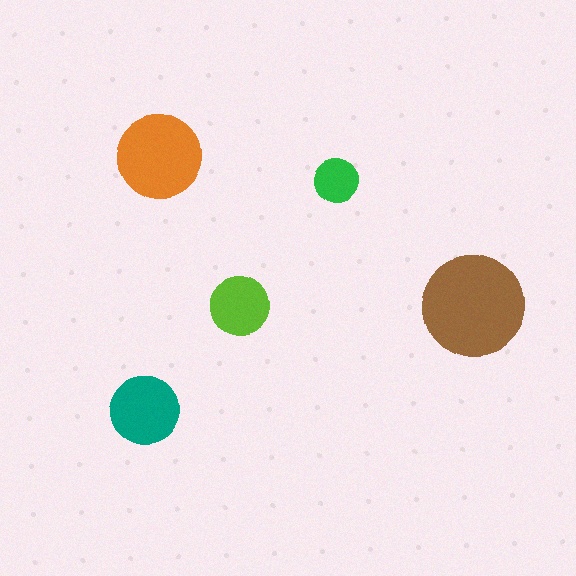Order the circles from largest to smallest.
the brown one, the orange one, the teal one, the lime one, the green one.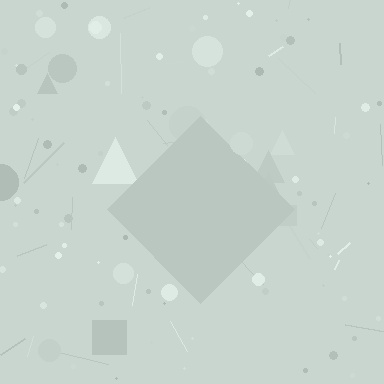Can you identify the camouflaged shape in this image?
The camouflaged shape is a diamond.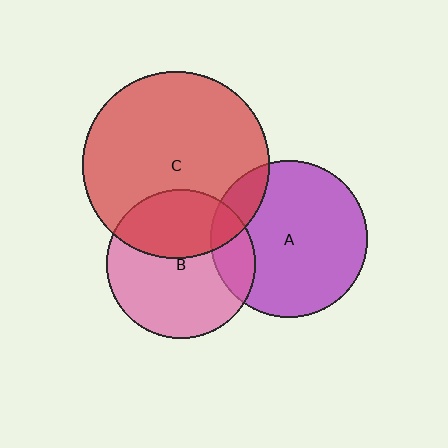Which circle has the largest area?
Circle C (red).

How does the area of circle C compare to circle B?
Approximately 1.6 times.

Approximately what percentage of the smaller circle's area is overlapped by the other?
Approximately 20%.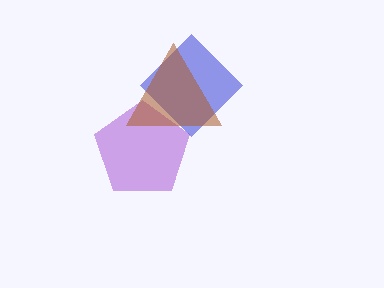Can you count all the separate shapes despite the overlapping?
Yes, there are 3 separate shapes.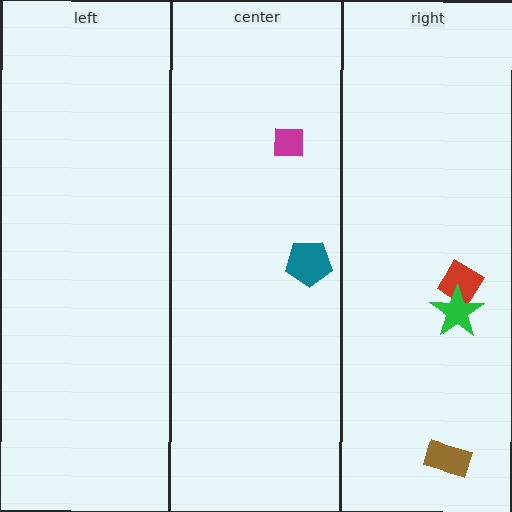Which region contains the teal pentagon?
The center region.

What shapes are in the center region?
The teal pentagon, the magenta square.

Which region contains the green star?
The right region.